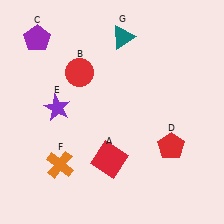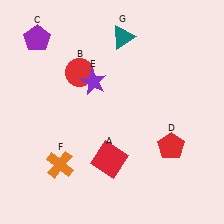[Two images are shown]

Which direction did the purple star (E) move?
The purple star (E) moved right.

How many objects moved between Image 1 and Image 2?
1 object moved between the two images.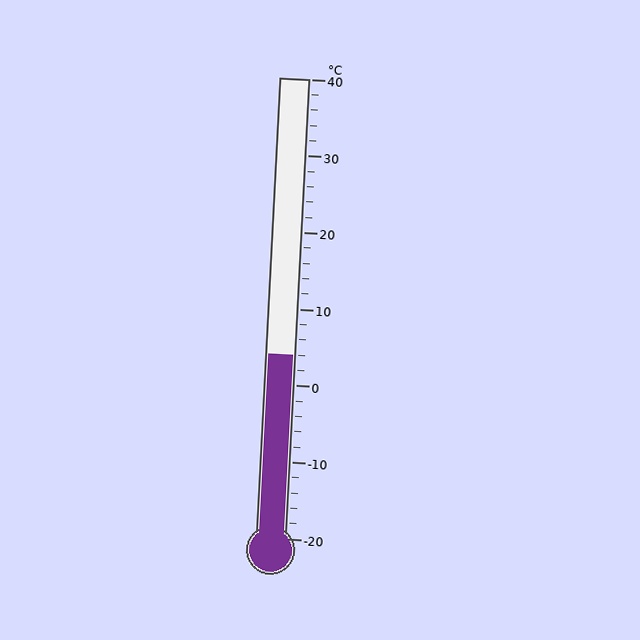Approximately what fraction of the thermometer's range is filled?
The thermometer is filled to approximately 40% of its range.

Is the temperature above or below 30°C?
The temperature is below 30°C.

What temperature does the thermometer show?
The thermometer shows approximately 4°C.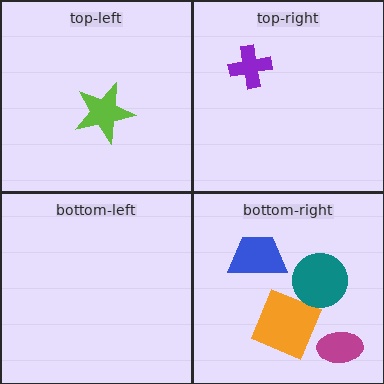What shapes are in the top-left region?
The lime star.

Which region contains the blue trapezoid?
The bottom-right region.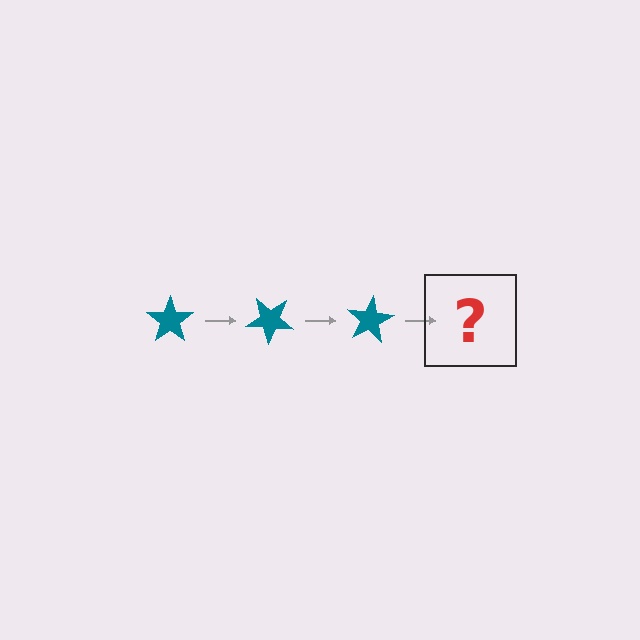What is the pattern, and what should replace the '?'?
The pattern is that the star rotates 40 degrees each step. The '?' should be a teal star rotated 120 degrees.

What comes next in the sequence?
The next element should be a teal star rotated 120 degrees.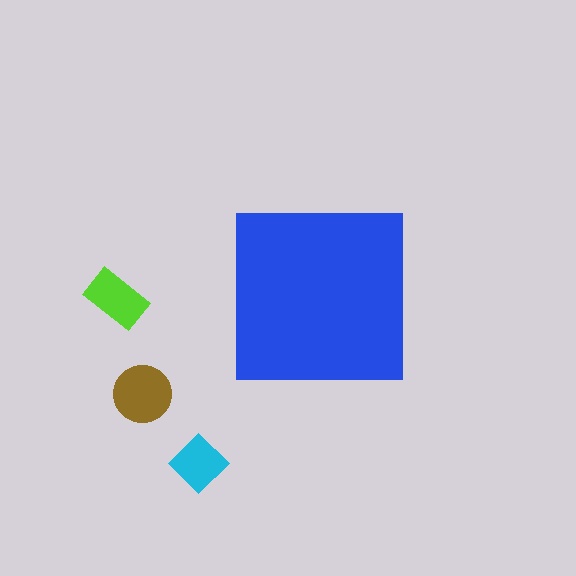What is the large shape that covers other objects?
A blue square.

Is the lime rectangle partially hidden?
No, the lime rectangle is fully visible.